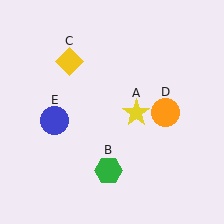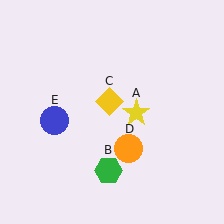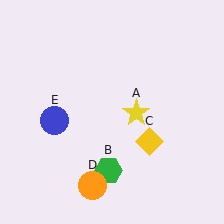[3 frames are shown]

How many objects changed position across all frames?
2 objects changed position: yellow diamond (object C), orange circle (object D).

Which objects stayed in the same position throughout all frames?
Yellow star (object A) and green hexagon (object B) and blue circle (object E) remained stationary.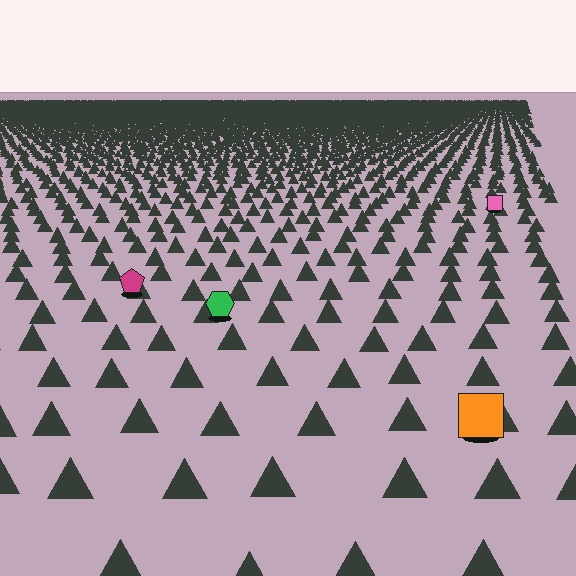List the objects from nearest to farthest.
From nearest to farthest: the orange square, the green hexagon, the magenta pentagon, the pink square.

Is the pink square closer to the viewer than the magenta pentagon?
No. The magenta pentagon is closer — you can tell from the texture gradient: the ground texture is coarser near it.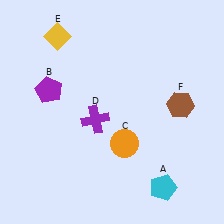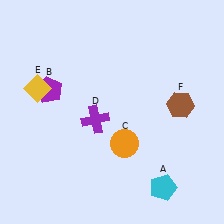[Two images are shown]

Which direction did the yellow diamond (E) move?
The yellow diamond (E) moved down.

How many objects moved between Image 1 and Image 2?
1 object moved between the two images.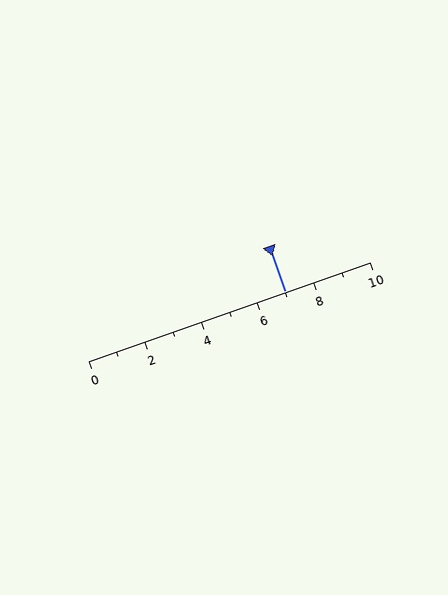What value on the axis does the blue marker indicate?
The marker indicates approximately 7.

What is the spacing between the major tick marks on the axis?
The major ticks are spaced 2 apart.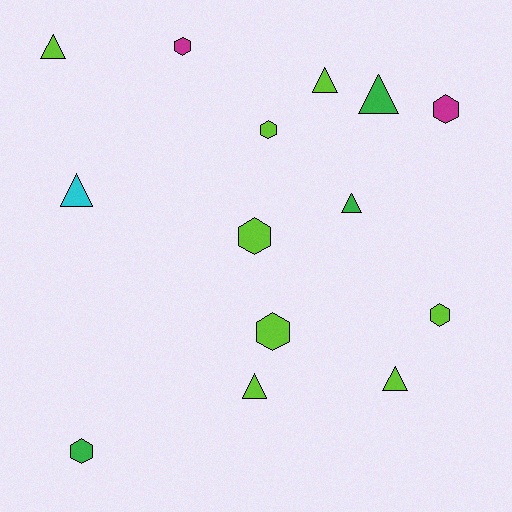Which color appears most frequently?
Lime, with 8 objects.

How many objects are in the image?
There are 14 objects.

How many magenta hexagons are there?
There are 2 magenta hexagons.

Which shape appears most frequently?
Triangle, with 7 objects.